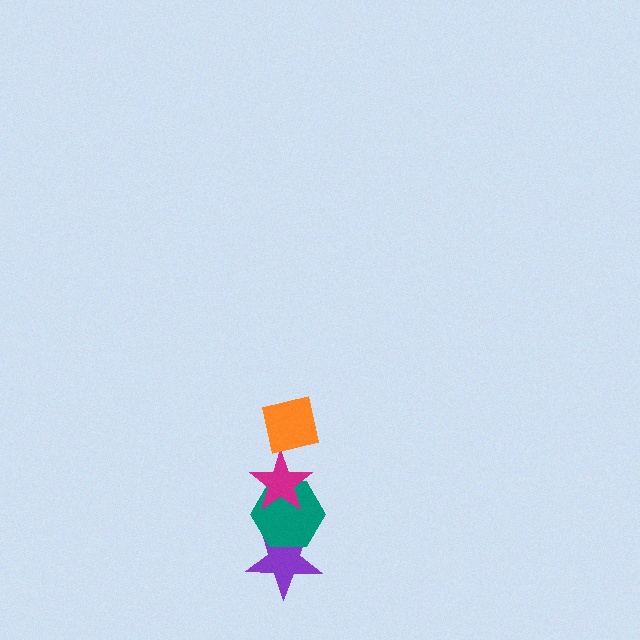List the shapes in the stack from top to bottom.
From top to bottom: the orange square, the magenta star, the teal hexagon, the purple star.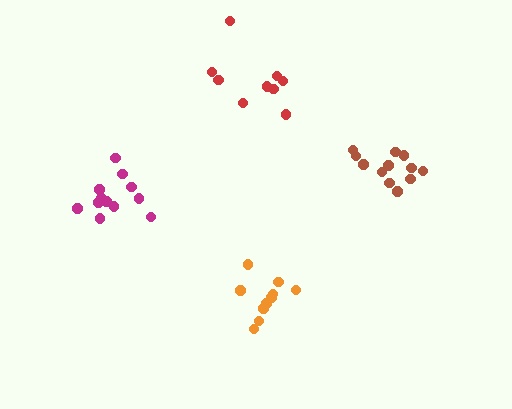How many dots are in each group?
Group 1: 12 dots, Group 2: 9 dots, Group 3: 10 dots, Group 4: 12 dots (43 total).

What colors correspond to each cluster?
The clusters are colored: brown, red, orange, magenta.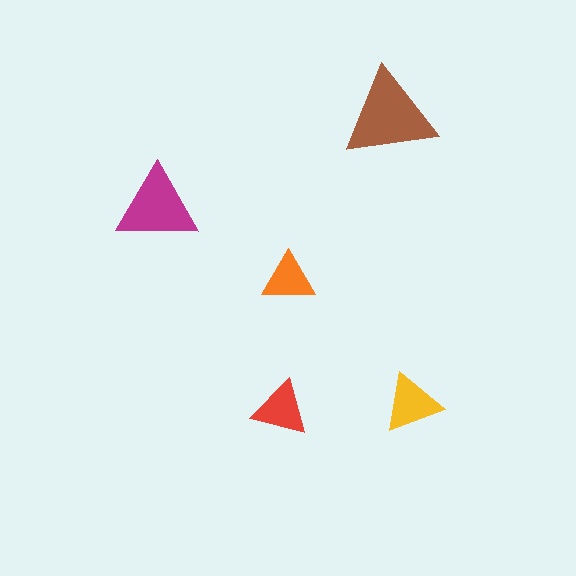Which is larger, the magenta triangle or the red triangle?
The magenta one.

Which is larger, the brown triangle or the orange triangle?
The brown one.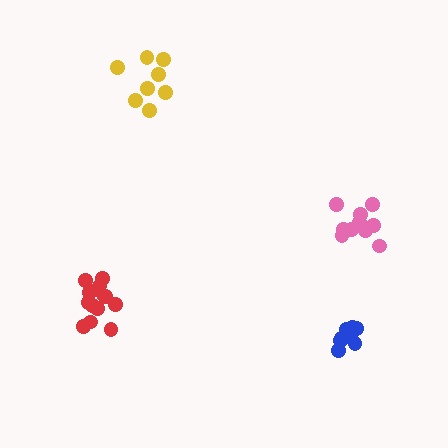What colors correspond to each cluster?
The clusters are colored: red, blue, pink, yellow.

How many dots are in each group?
Group 1: 13 dots, Group 2: 8 dots, Group 3: 10 dots, Group 4: 8 dots (39 total).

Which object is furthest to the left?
The red cluster is leftmost.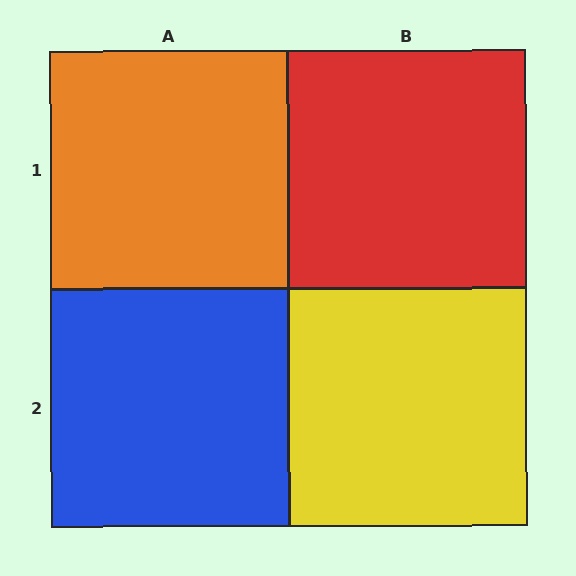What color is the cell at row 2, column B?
Yellow.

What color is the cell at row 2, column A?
Blue.